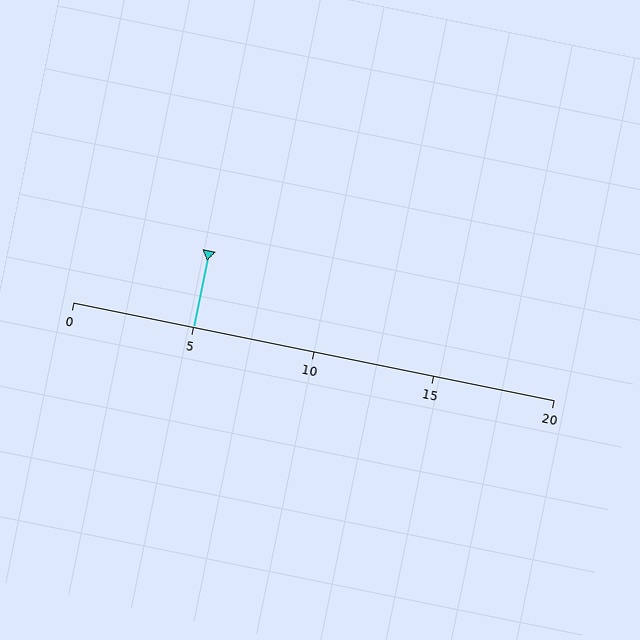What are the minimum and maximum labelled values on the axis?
The axis runs from 0 to 20.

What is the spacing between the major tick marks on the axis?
The major ticks are spaced 5 apart.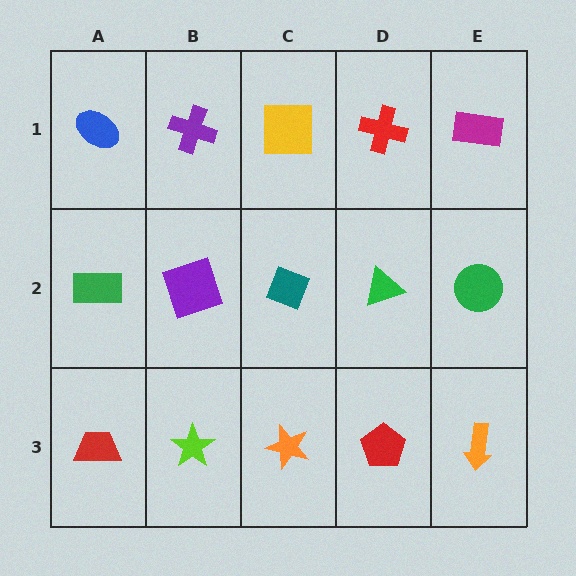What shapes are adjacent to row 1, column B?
A purple square (row 2, column B), a blue ellipse (row 1, column A), a yellow square (row 1, column C).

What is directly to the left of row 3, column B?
A red trapezoid.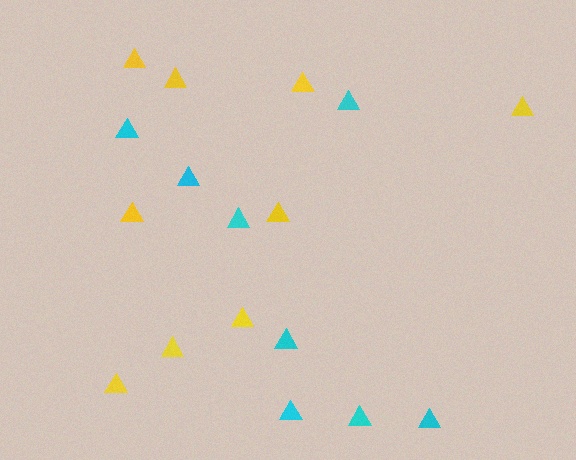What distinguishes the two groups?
There are 2 groups: one group of cyan triangles (8) and one group of yellow triangles (9).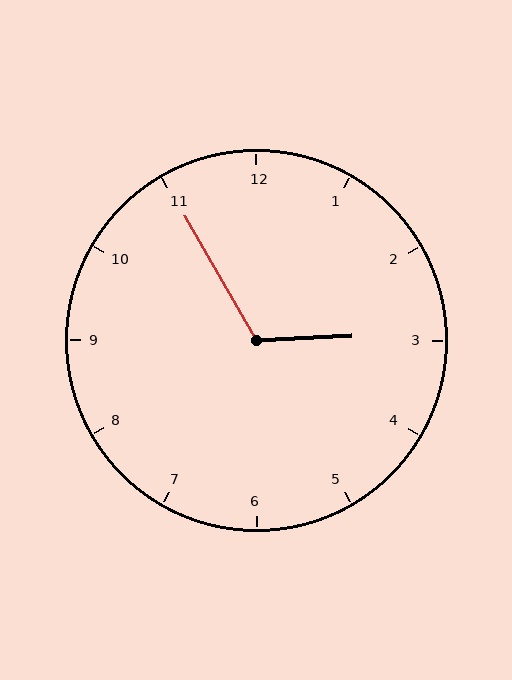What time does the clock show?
2:55.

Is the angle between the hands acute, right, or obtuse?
It is obtuse.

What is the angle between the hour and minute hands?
Approximately 118 degrees.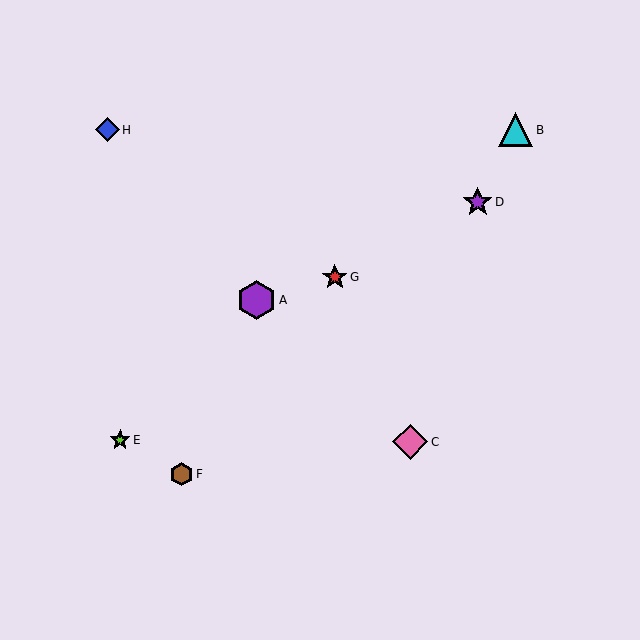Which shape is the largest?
The purple hexagon (labeled A) is the largest.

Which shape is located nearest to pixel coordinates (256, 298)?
The purple hexagon (labeled A) at (256, 300) is nearest to that location.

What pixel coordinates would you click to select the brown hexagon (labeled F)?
Click at (181, 474) to select the brown hexagon F.